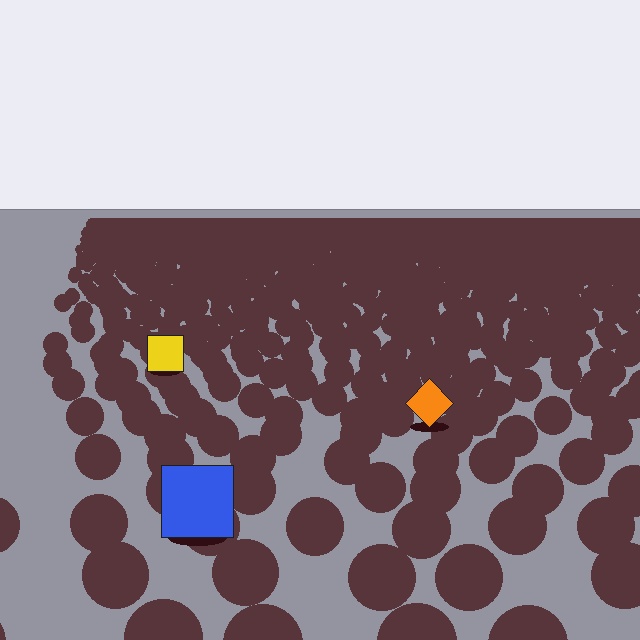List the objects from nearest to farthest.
From nearest to farthest: the blue square, the orange diamond, the yellow square.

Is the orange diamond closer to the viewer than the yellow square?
Yes. The orange diamond is closer — you can tell from the texture gradient: the ground texture is coarser near it.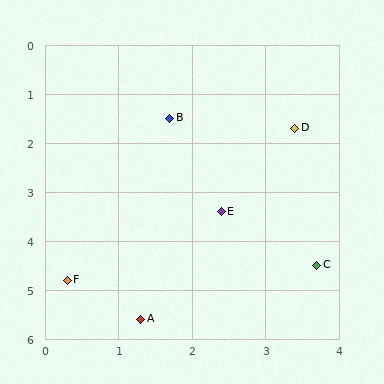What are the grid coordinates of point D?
Point D is at approximately (3.4, 1.7).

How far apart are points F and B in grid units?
Points F and B are about 3.6 grid units apart.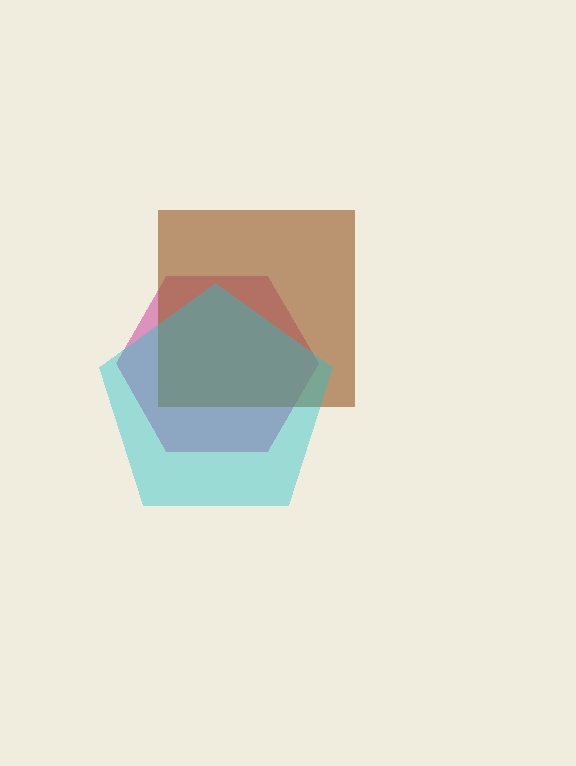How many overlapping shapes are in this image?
There are 3 overlapping shapes in the image.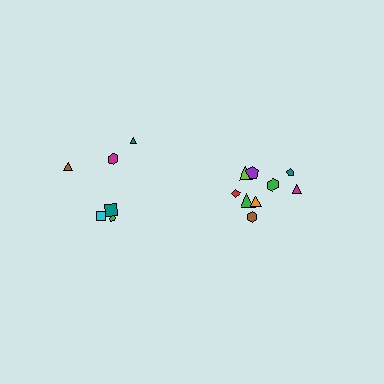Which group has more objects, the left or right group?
The right group.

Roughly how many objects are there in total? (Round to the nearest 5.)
Roughly 15 objects in total.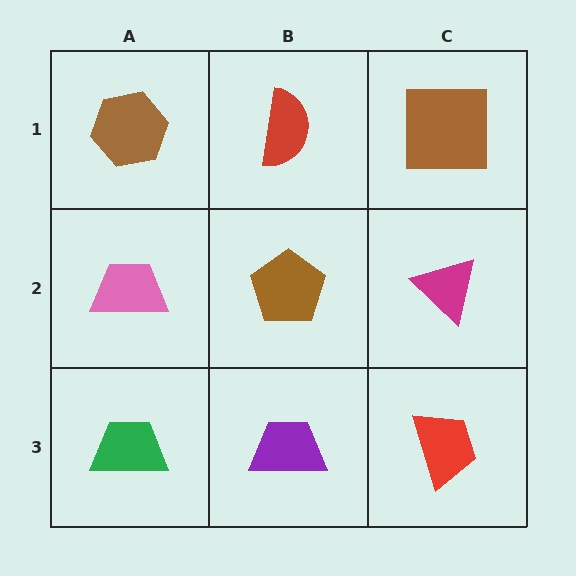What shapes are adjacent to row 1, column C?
A magenta triangle (row 2, column C), a red semicircle (row 1, column B).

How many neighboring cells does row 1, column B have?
3.